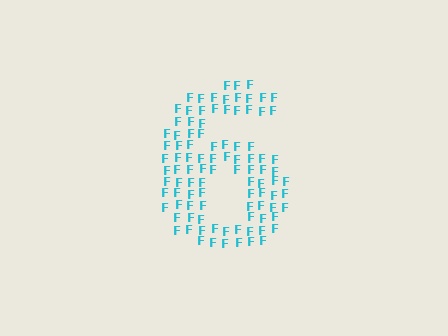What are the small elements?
The small elements are letter F's.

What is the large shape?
The large shape is the digit 6.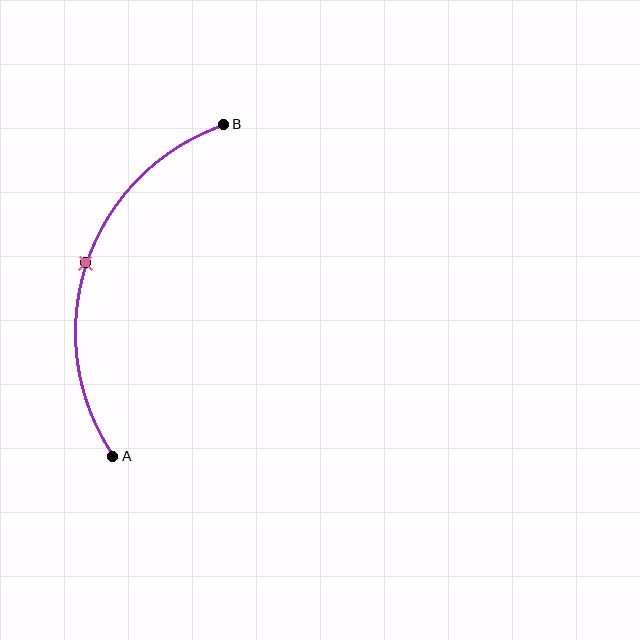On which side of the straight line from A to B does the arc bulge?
The arc bulges to the left of the straight line connecting A and B.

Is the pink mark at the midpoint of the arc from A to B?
Yes. The pink mark lies on the arc at equal arc-length from both A and B — it is the arc midpoint.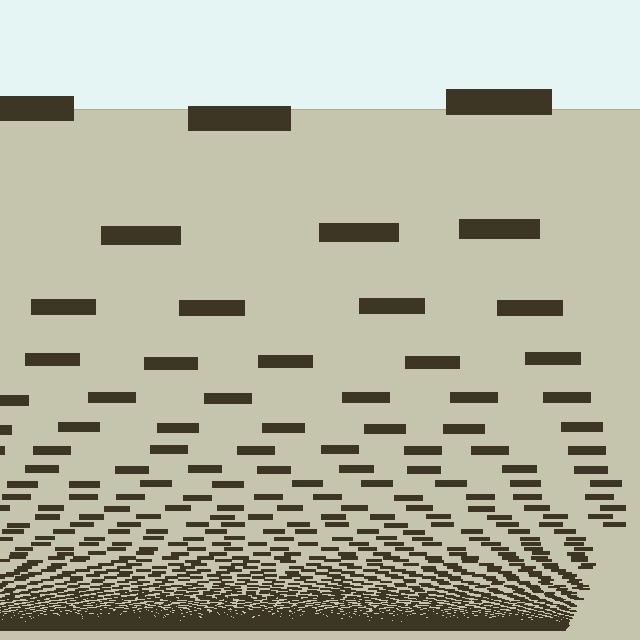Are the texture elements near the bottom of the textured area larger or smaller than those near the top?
Smaller. The gradient is inverted — elements near the bottom are smaller and denser.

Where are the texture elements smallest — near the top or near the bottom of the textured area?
Near the bottom.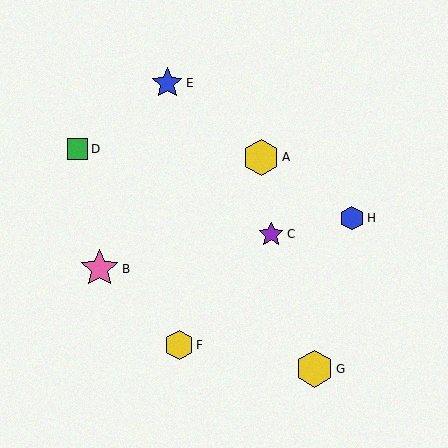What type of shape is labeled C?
Shape C is a purple star.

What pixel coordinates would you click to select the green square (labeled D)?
Click at (78, 149) to select the green square D.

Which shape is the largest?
The pink star (labeled B) is the largest.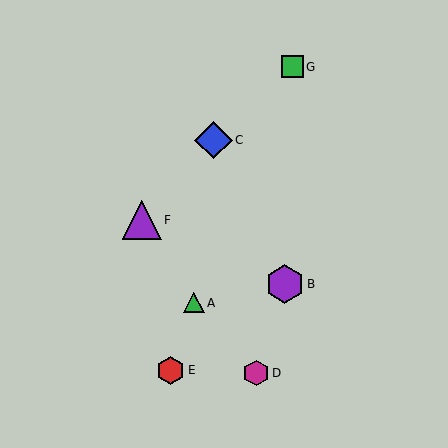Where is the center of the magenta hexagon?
The center of the magenta hexagon is at (256, 373).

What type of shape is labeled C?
Shape C is a blue diamond.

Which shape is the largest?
The purple hexagon (labeled B) is the largest.